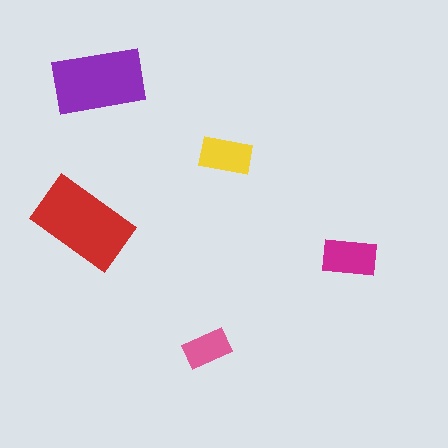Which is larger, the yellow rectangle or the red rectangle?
The red one.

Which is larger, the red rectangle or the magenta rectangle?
The red one.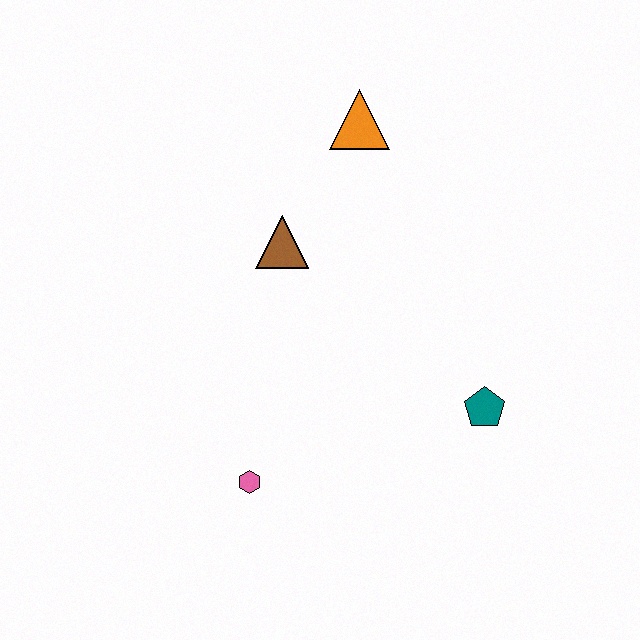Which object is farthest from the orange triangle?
The pink hexagon is farthest from the orange triangle.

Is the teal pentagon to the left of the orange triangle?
No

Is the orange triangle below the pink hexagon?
No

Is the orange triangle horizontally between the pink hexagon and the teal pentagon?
Yes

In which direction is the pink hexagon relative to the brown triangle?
The pink hexagon is below the brown triangle.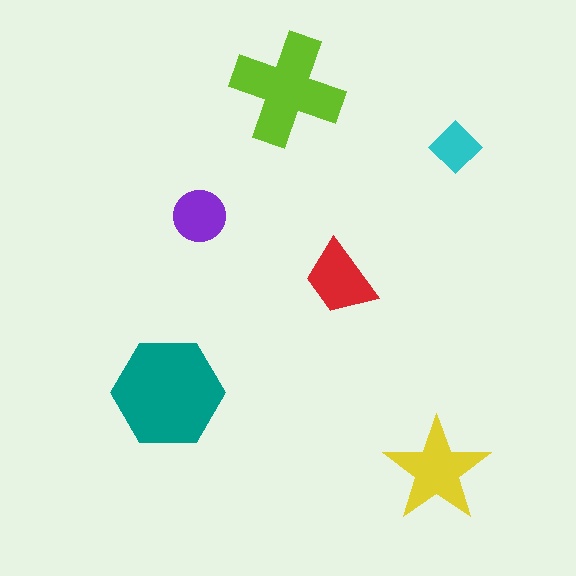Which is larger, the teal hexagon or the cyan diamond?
The teal hexagon.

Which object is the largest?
The teal hexagon.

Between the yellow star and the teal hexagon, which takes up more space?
The teal hexagon.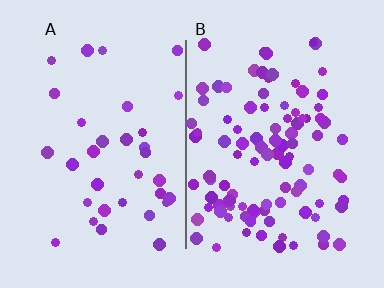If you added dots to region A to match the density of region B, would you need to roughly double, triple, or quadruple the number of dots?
Approximately triple.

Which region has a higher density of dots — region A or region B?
B (the right).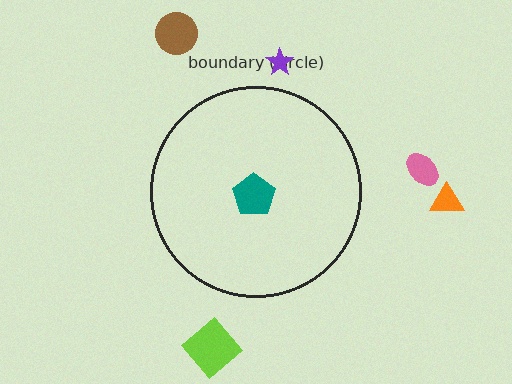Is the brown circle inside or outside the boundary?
Outside.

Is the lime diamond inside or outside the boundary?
Outside.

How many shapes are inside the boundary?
1 inside, 5 outside.